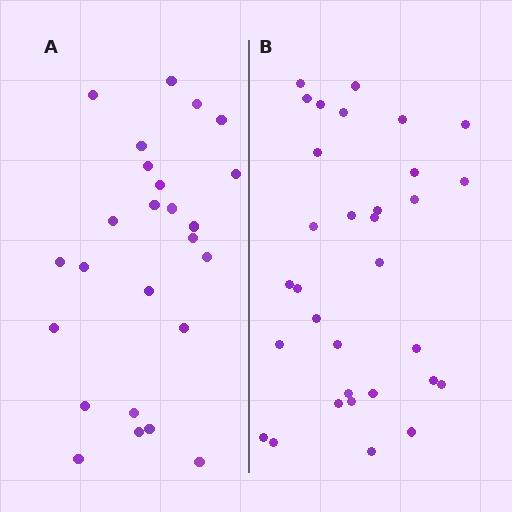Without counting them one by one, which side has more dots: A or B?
Region B (the right region) has more dots.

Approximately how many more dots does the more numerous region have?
Region B has roughly 8 or so more dots than region A.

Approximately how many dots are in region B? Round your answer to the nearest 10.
About 30 dots. (The exact count is 32, which rounds to 30.)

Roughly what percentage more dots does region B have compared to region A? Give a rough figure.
About 30% more.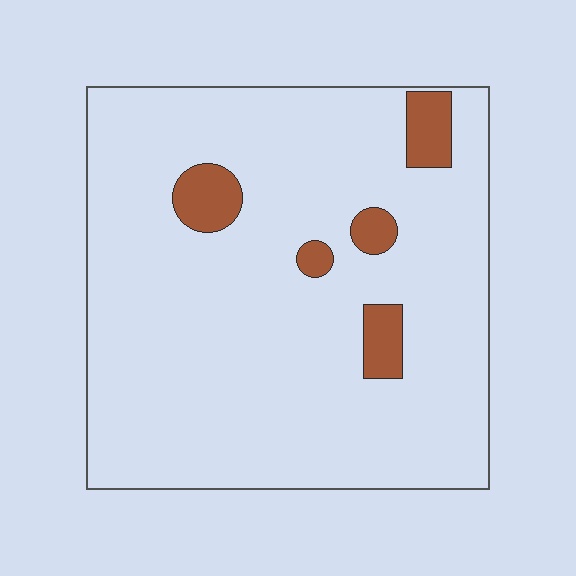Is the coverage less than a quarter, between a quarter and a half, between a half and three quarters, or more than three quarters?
Less than a quarter.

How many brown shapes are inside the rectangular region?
5.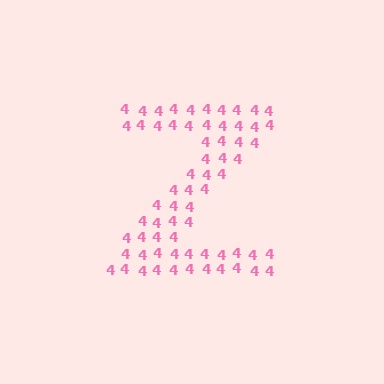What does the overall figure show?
The overall figure shows the letter Z.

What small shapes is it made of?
It is made of small digit 4's.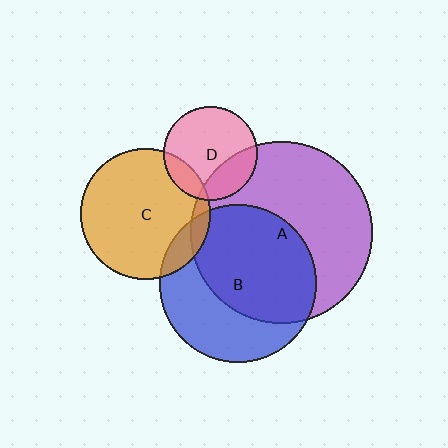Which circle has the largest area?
Circle A (purple).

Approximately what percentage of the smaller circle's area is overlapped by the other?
Approximately 5%.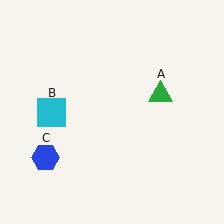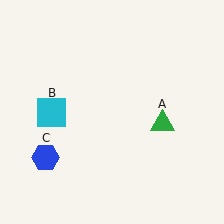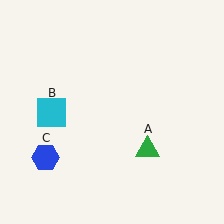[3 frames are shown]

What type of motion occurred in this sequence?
The green triangle (object A) rotated clockwise around the center of the scene.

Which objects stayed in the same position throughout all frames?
Cyan square (object B) and blue hexagon (object C) remained stationary.